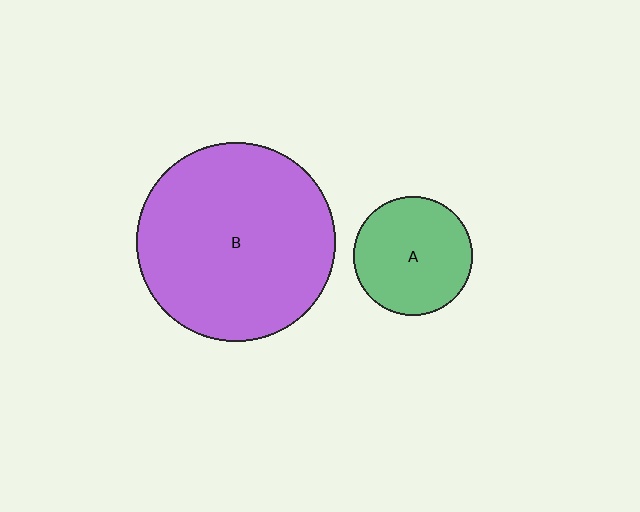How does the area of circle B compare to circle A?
Approximately 2.8 times.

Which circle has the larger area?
Circle B (purple).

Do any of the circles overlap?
No, none of the circles overlap.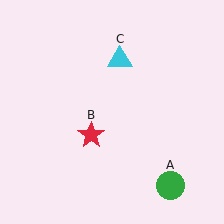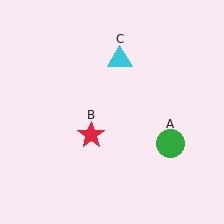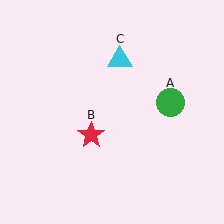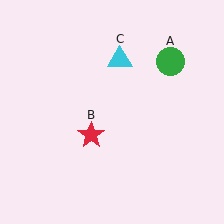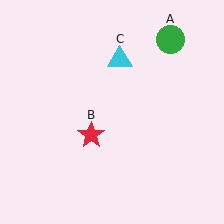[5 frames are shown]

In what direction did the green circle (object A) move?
The green circle (object A) moved up.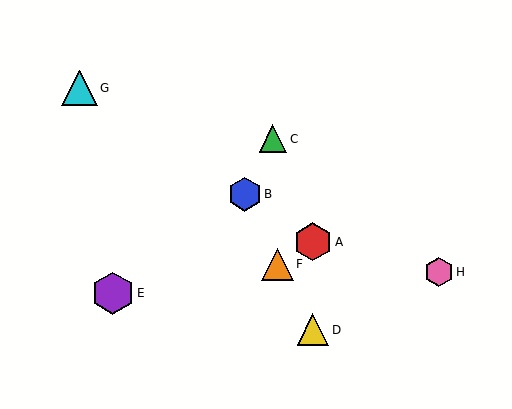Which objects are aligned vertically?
Objects A, D are aligned vertically.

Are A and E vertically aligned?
No, A is at x≈313 and E is at x≈113.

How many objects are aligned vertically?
2 objects (A, D) are aligned vertically.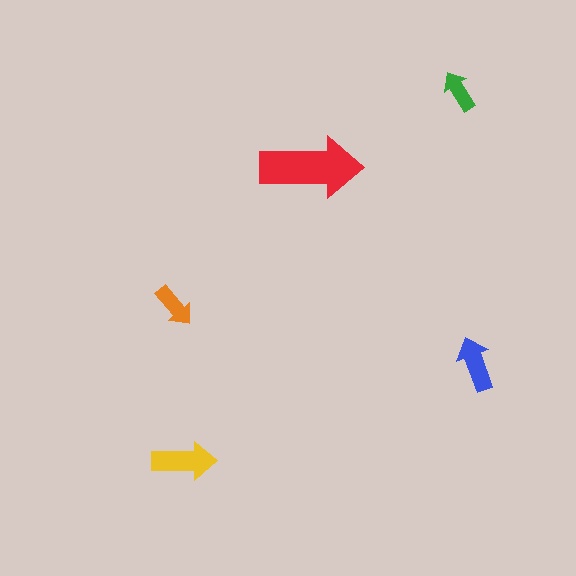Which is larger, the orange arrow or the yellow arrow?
The yellow one.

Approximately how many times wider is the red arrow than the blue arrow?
About 2 times wider.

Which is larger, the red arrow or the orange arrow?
The red one.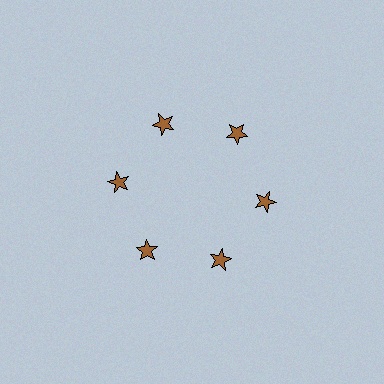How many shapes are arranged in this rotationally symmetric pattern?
There are 6 shapes, arranged in 6 groups of 1.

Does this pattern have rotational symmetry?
Yes, this pattern has 6-fold rotational symmetry. It looks the same after rotating 60 degrees around the center.